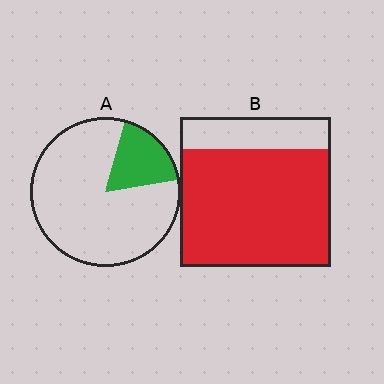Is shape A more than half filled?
No.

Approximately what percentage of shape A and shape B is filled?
A is approximately 20% and B is approximately 80%.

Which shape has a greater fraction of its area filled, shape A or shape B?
Shape B.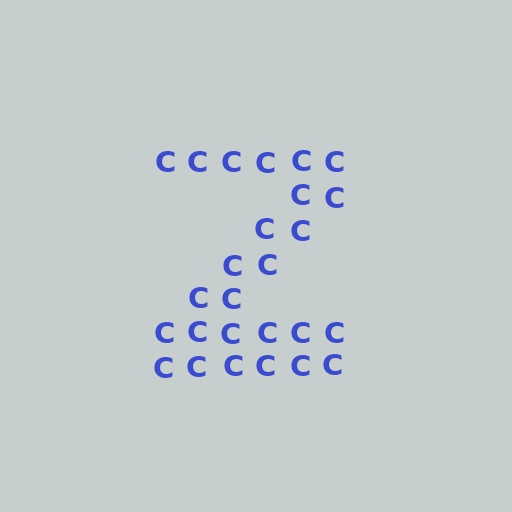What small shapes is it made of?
It is made of small letter C's.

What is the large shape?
The large shape is the letter Z.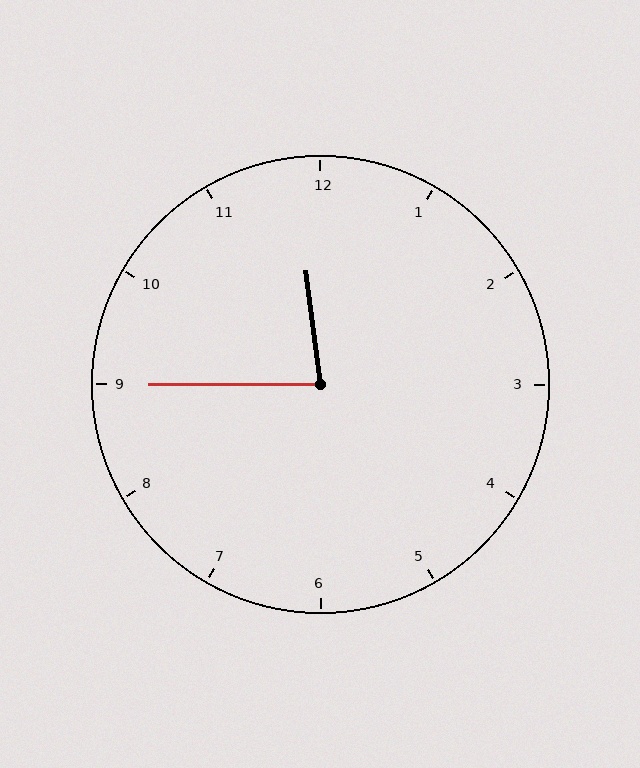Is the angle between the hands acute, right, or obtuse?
It is acute.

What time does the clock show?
11:45.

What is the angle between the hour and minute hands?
Approximately 82 degrees.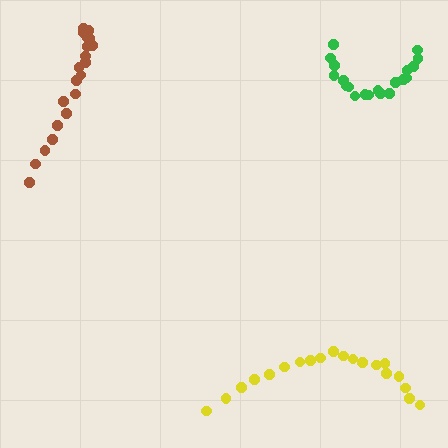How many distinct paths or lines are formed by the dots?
There are 3 distinct paths.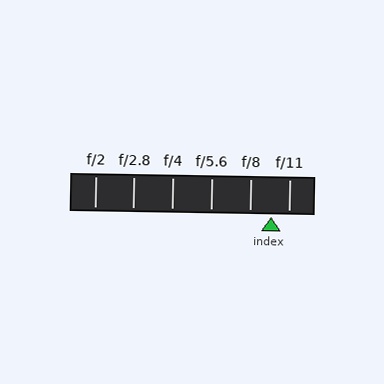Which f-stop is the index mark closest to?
The index mark is closest to f/11.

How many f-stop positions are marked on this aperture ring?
There are 6 f-stop positions marked.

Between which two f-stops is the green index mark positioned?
The index mark is between f/8 and f/11.